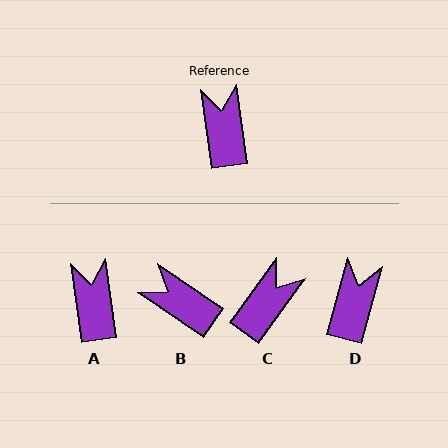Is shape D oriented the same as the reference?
No, it is off by about 23 degrees.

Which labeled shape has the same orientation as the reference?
A.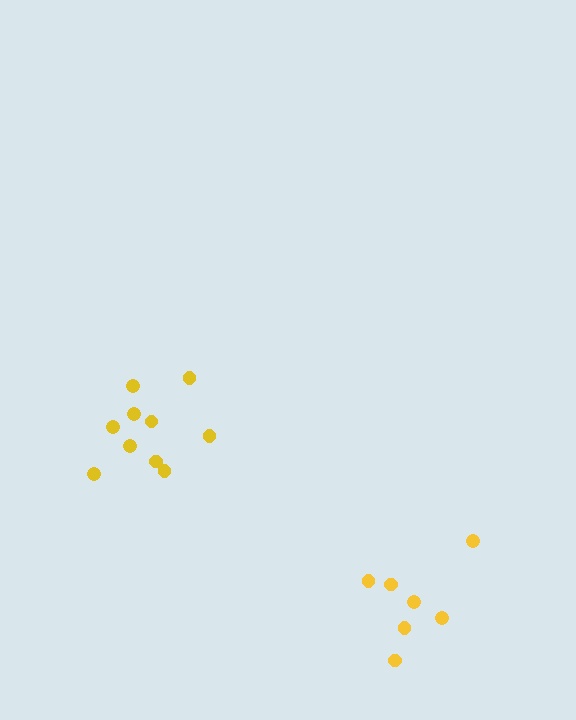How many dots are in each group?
Group 1: 7 dots, Group 2: 10 dots (17 total).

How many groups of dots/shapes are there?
There are 2 groups.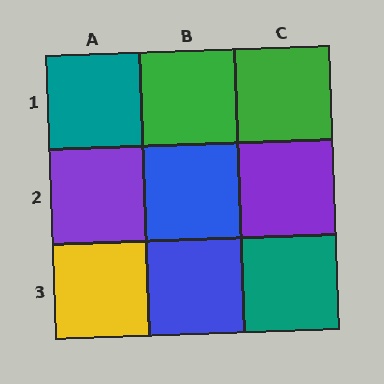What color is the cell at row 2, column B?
Blue.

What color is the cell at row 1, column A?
Teal.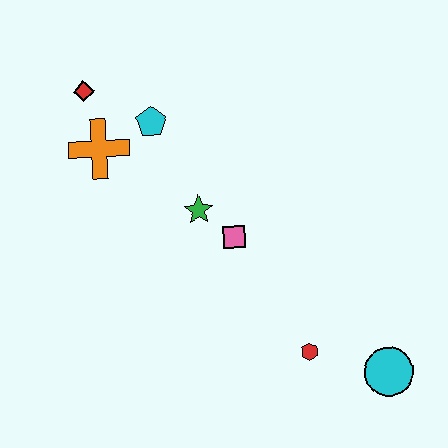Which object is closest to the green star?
The pink square is closest to the green star.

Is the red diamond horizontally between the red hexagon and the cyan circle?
No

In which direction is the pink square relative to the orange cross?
The pink square is to the right of the orange cross.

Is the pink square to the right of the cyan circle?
No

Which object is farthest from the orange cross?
The cyan circle is farthest from the orange cross.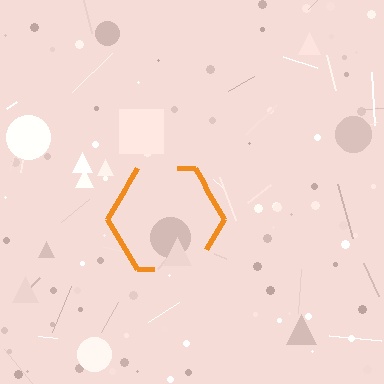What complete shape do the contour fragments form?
The contour fragments form a hexagon.